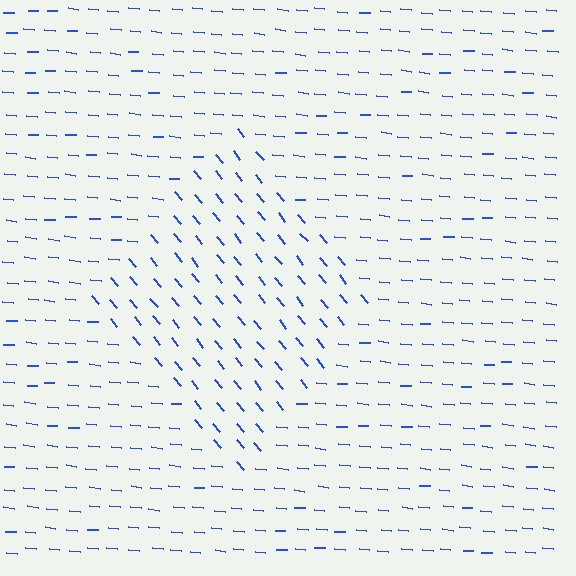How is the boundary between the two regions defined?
The boundary is defined purely by a change in line orientation (approximately 45 degrees difference). All lines are the same color and thickness.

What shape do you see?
I see a diamond.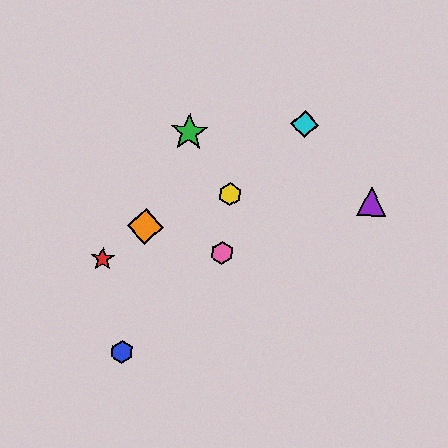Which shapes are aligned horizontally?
The yellow hexagon, the purple triangle are aligned horizontally.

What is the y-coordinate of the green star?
The green star is at y≈132.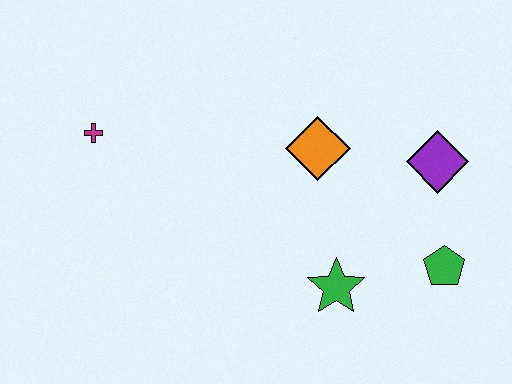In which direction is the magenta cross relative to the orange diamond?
The magenta cross is to the left of the orange diamond.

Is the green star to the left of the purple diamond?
Yes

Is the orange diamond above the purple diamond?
Yes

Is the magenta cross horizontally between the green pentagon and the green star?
No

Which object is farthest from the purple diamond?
The magenta cross is farthest from the purple diamond.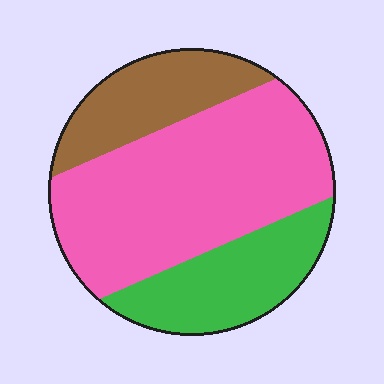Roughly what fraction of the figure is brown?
Brown takes up about one fifth (1/5) of the figure.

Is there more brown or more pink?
Pink.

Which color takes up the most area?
Pink, at roughly 55%.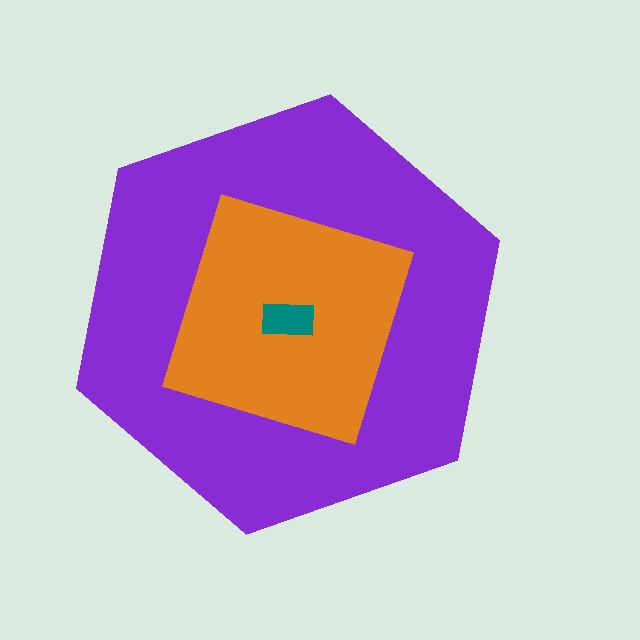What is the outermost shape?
The purple hexagon.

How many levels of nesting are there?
3.